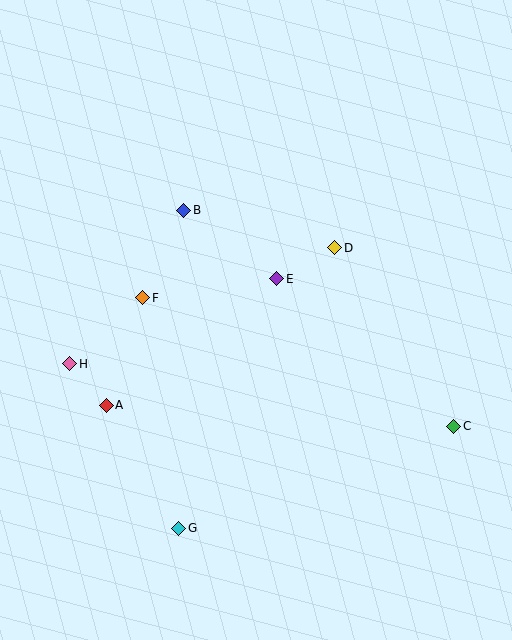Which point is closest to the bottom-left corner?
Point G is closest to the bottom-left corner.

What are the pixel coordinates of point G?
Point G is at (179, 528).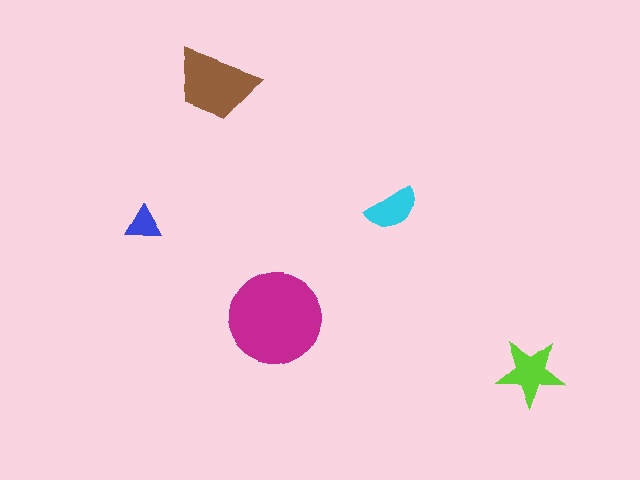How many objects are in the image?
There are 5 objects in the image.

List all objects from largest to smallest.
The magenta circle, the brown trapezoid, the lime star, the cyan semicircle, the blue triangle.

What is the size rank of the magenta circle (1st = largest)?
1st.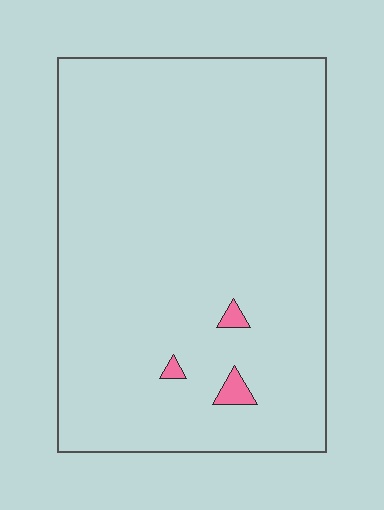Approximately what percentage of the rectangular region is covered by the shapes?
Approximately 0%.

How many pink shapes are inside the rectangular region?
3.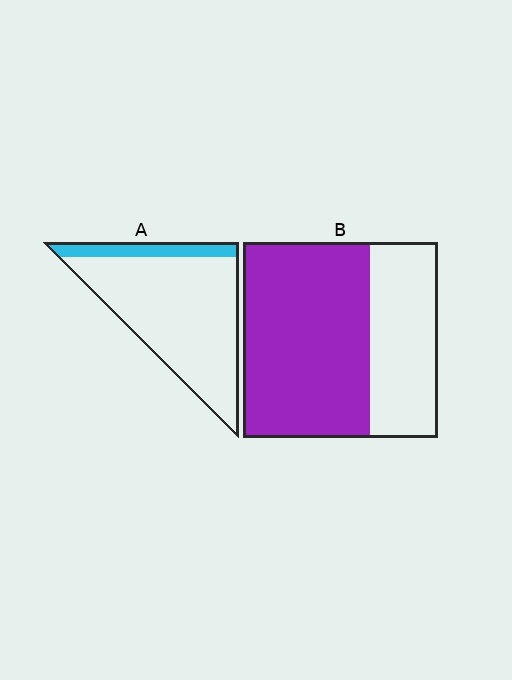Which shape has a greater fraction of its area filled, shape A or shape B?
Shape B.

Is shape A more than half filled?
No.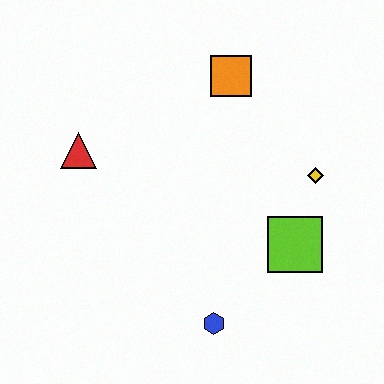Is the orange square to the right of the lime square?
No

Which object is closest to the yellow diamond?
The lime square is closest to the yellow diamond.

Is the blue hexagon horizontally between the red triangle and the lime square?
Yes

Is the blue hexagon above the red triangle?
No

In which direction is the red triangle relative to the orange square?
The red triangle is to the left of the orange square.